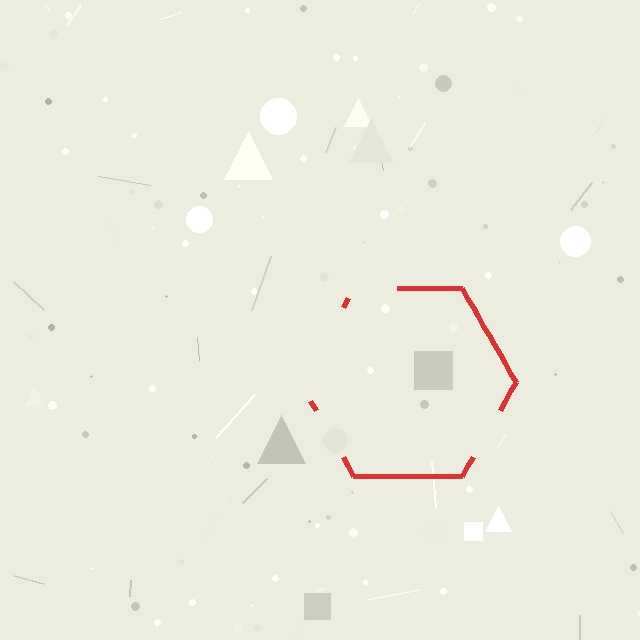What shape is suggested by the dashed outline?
The dashed outline suggests a hexagon.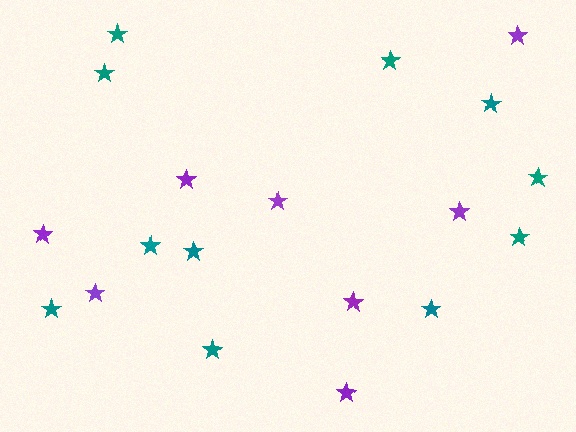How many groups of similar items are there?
There are 2 groups: one group of teal stars (11) and one group of purple stars (8).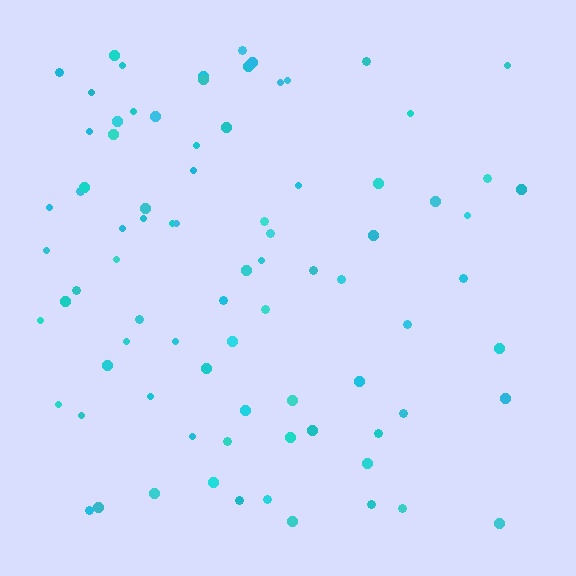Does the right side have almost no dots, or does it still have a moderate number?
Still a moderate number, just noticeably fewer than the left.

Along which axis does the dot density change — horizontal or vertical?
Horizontal.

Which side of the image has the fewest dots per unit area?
The right.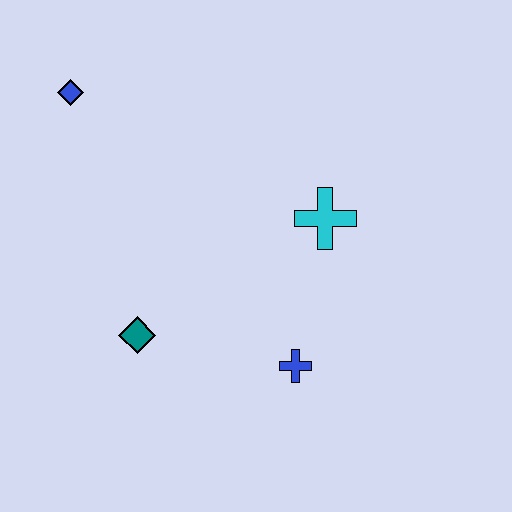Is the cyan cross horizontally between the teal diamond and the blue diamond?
No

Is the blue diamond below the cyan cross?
No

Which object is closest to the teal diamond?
The blue cross is closest to the teal diamond.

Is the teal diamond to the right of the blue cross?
No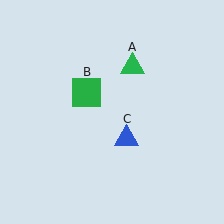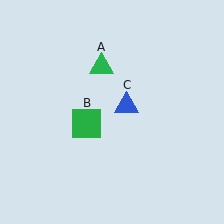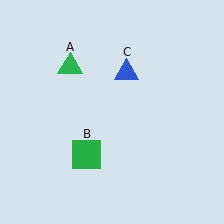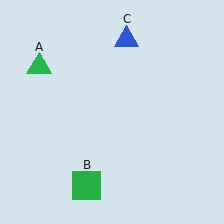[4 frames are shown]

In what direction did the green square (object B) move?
The green square (object B) moved down.